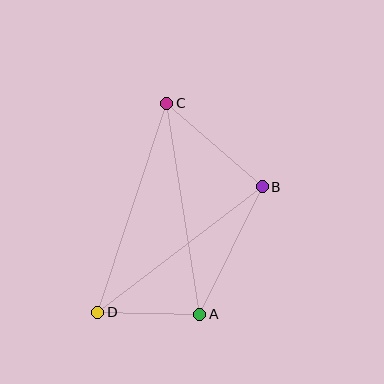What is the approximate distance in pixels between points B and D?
The distance between B and D is approximately 207 pixels.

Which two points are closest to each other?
Points A and D are closest to each other.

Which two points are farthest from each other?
Points C and D are farthest from each other.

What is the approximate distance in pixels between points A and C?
The distance between A and C is approximately 214 pixels.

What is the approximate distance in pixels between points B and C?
The distance between B and C is approximately 127 pixels.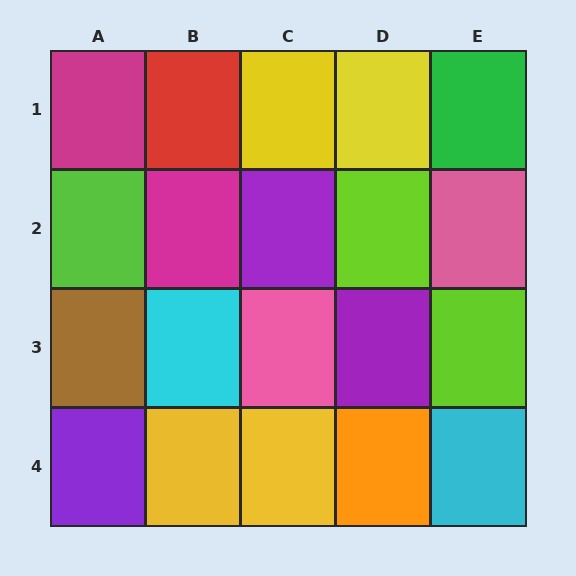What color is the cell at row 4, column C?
Yellow.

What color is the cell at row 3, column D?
Purple.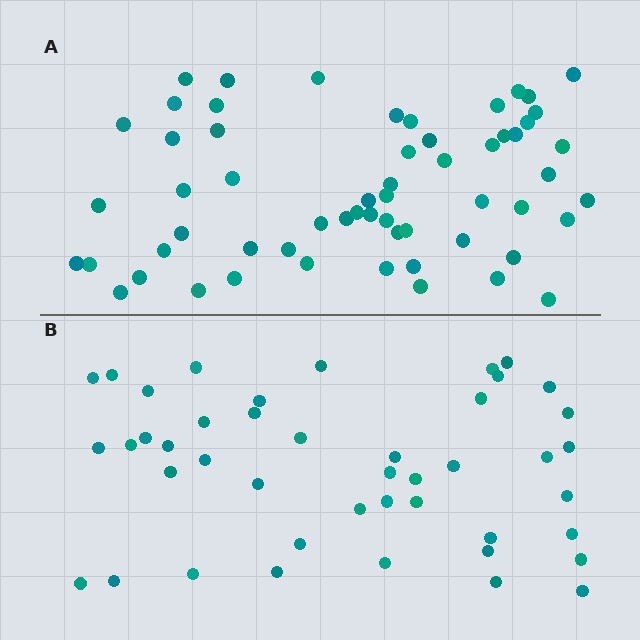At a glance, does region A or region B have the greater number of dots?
Region A (the top region) has more dots.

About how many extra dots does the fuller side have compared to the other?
Region A has approximately 15 more dots than region B.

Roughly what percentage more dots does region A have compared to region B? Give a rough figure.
About 35% more.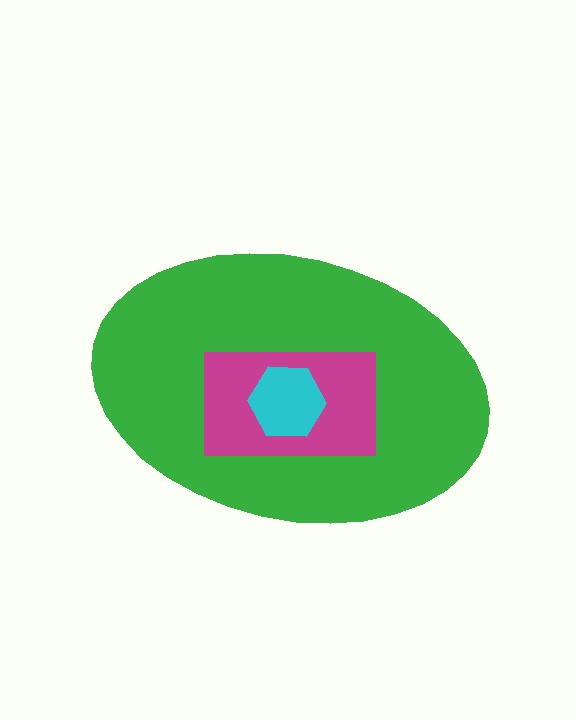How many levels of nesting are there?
3.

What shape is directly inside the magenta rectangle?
The cyan hexagon.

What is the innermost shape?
The cyan hexagon.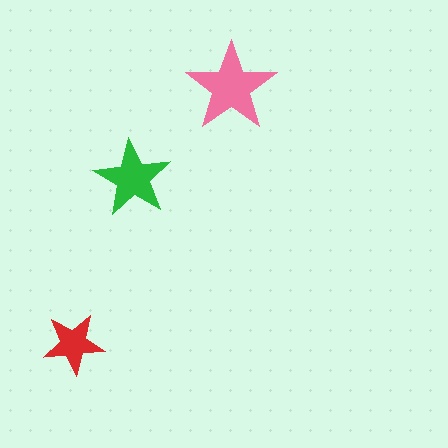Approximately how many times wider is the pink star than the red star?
About 1.5 times wider.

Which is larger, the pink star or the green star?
The pink one.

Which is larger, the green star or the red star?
The green one.